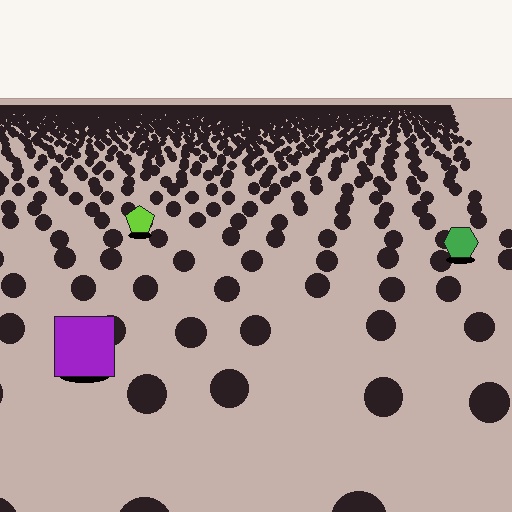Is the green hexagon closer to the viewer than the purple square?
No. The purple square is closer — you can tell from the texture gradient: the ground texture is coarser near it.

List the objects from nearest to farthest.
From nearest to farthest: the purple square, the green hexagon, the lime pentagon.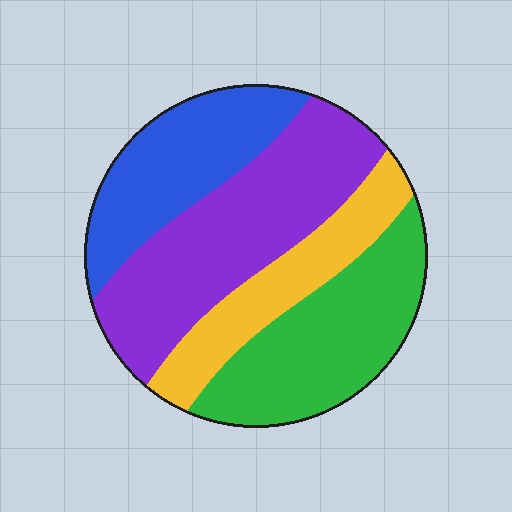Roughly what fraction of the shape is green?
Green takes up about one quarter (1/4) of the shape.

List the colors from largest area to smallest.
From largest to smallest: purple, green, blue, yellow.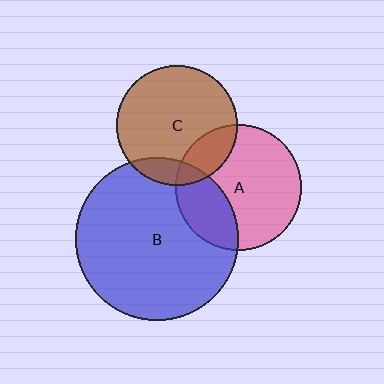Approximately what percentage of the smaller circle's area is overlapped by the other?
Approximately 15%.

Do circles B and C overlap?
Yes.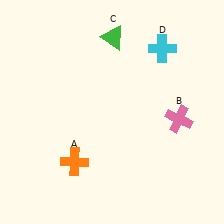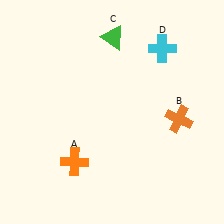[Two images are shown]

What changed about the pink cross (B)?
In Image 1, B is pink. In Image 2, it changed to orange.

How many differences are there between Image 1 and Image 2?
There is 1 difference between the two images.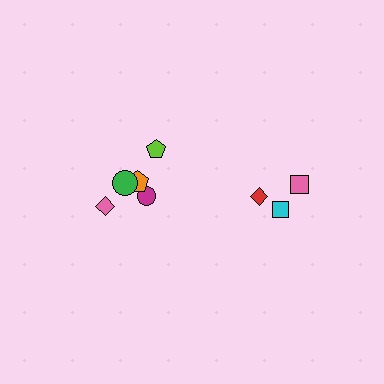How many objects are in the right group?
There are 3 objects.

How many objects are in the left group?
There are 5 objects.